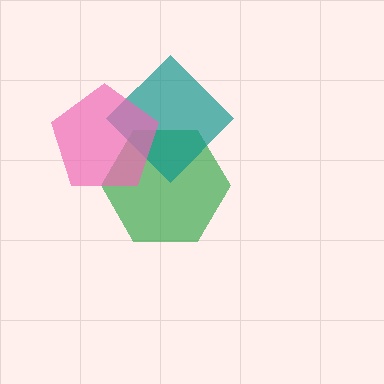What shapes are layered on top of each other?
The layered shapes are: a green hexagon, a teal diamond, a pink pentagon.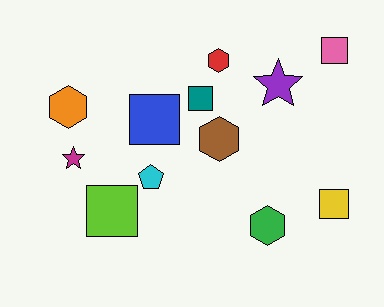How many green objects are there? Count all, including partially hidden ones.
There is 1 green object.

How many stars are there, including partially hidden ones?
There are 2 stars.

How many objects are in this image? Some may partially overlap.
There are 12 objects.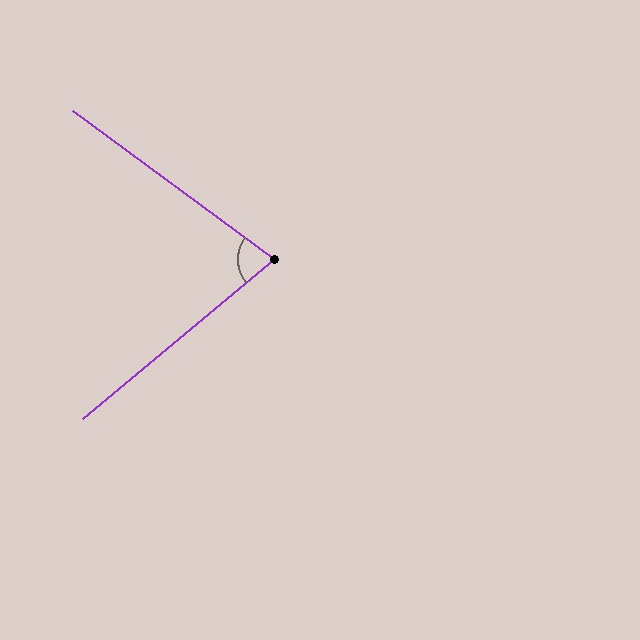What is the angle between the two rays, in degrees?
Approximately 76 degrees.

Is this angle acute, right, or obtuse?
It is acute.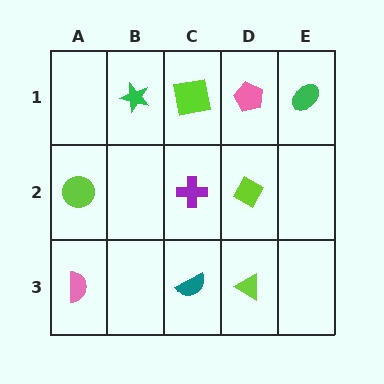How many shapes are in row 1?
4 shapes.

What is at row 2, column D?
A lime diamond.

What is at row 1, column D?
A pink pentagon.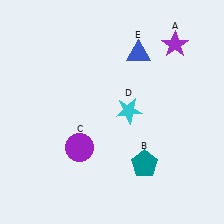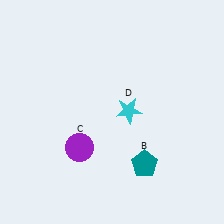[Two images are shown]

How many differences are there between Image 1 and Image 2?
There are 2 differences between the two images.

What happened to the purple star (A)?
The purple star (A) was removed in Image 2. It was in the top-right area of Image 1.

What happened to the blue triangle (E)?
The blue triangle (E) was removed in Image 2. It was in the top-right area of Image 1.